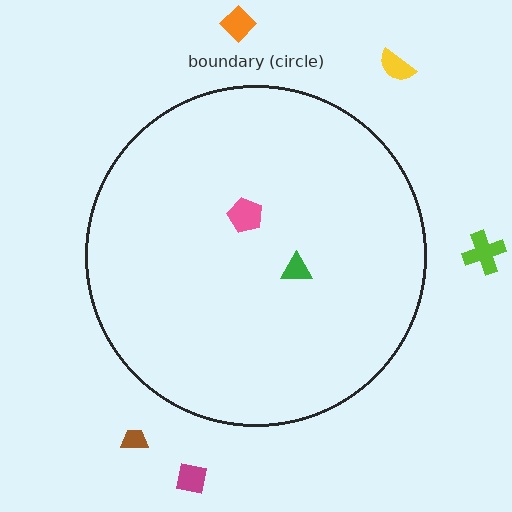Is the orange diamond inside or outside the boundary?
Outside.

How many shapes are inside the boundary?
2 inside, 5 outside.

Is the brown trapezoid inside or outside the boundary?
Outside.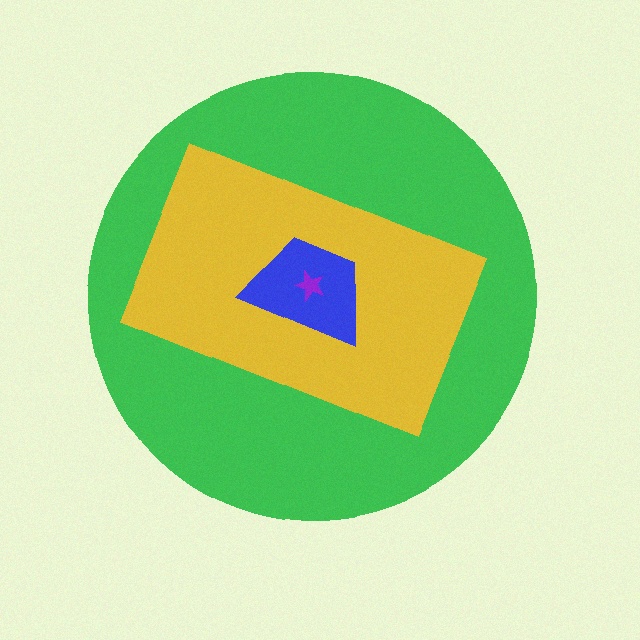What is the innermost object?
The purple star.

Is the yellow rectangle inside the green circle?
Yes.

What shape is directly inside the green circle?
The yellow rectangle.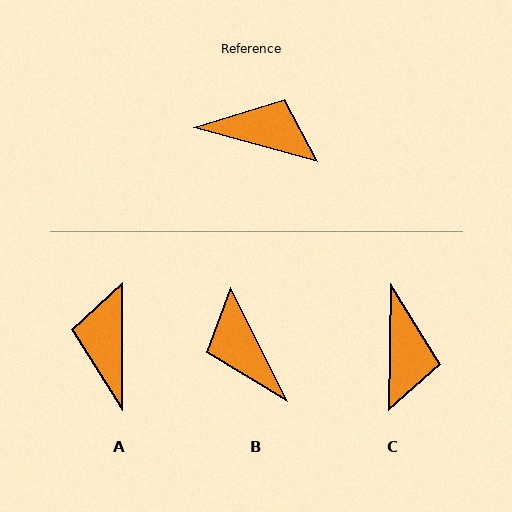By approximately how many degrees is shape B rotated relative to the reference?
Approximately 132 degrees counter-clockwise.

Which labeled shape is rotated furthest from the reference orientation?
B, about 132 degrees away.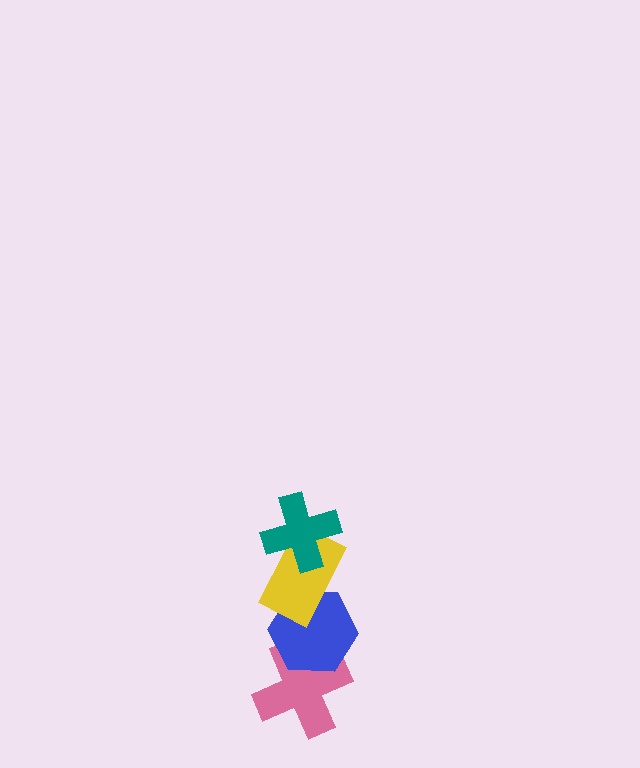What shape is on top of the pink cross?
The blue hexagon is on top of the pink cross.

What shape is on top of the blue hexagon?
The yellow rectangle is on top of the blue hexagon.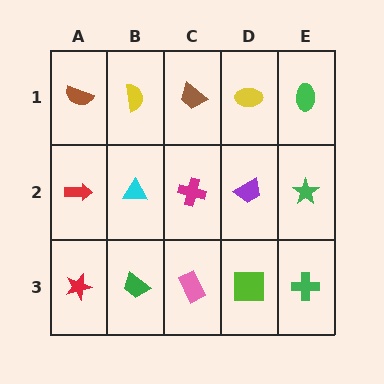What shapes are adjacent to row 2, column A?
A brown semicircle (row 1, column A), a red star (row 3, column A), a cyan triangle (row 2, column B).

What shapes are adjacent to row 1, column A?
A red arrow (row 2, column A), a yellow semicircle (row 1, column B).